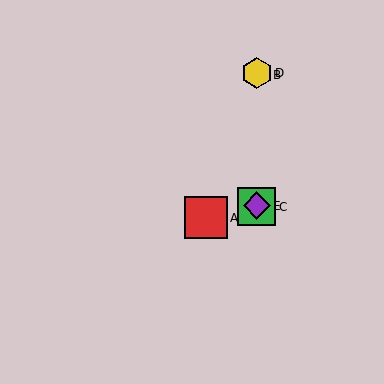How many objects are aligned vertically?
4 objects (B, C, D, E) are aligned vertically.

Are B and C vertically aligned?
Yes, both are at x≈257.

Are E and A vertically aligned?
No, E is at x≈257 and A is at x≈206.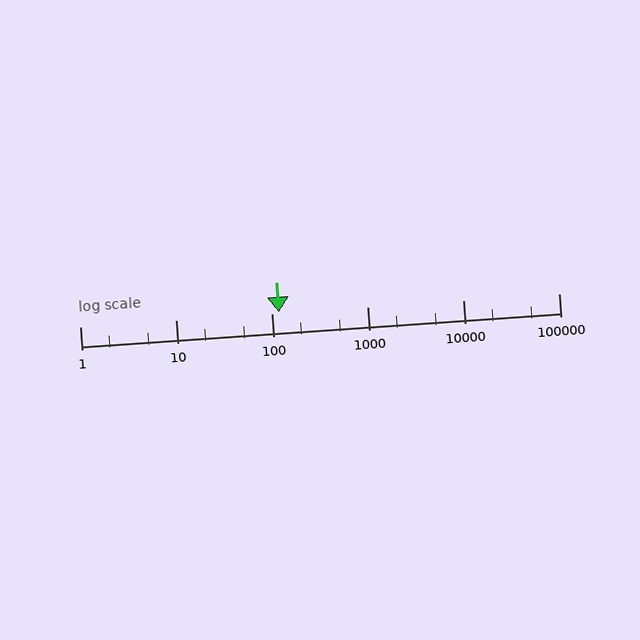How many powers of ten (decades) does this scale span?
The scale spans 5 decades, from 1 to 100000.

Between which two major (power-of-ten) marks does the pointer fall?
The pointer is between 100 and 1000.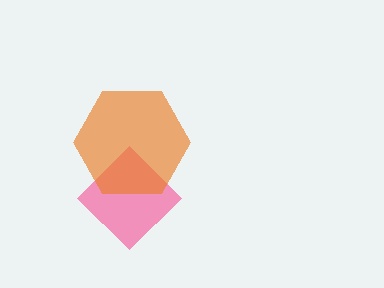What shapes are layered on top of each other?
The layered shapes are: a pink diamond, an orange hexagon.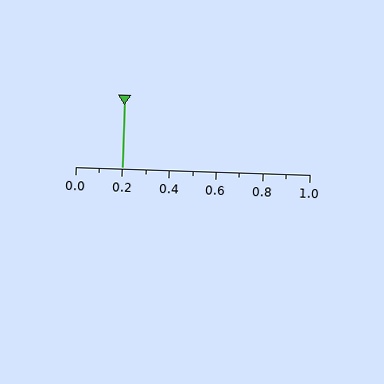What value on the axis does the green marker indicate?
The marker indicates approximately 0.2.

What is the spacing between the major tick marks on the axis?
The major ticks are spaced 0.2 apart.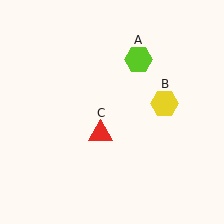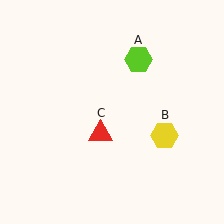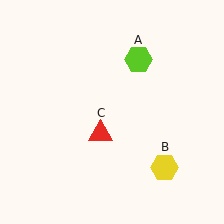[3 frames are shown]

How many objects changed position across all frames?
1 object changed position: yellow hexagon (object B).